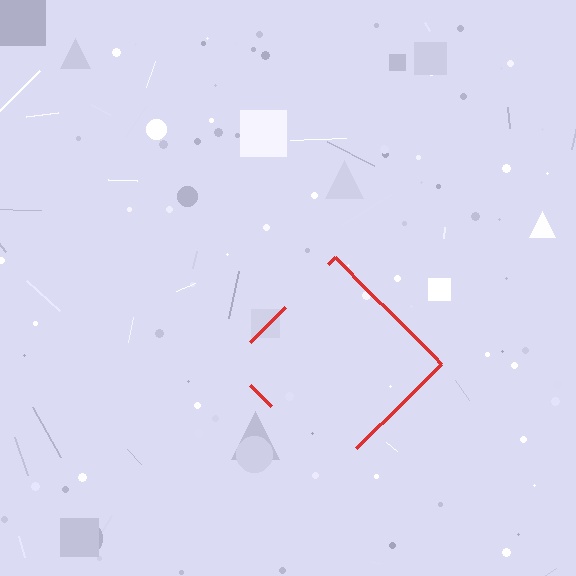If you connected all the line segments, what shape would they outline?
They would outline a diamond.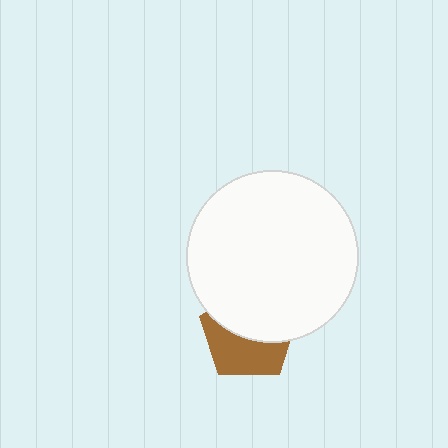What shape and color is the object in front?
The object in front is a white circle.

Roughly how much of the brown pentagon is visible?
About half of it is visible (roughly 47%).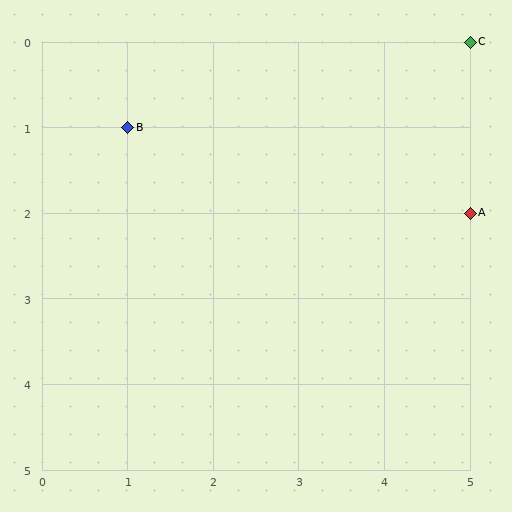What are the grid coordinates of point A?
Point A is at grid coordinates (5, 2).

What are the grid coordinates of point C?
Point C is at grid coordinates (5, 0).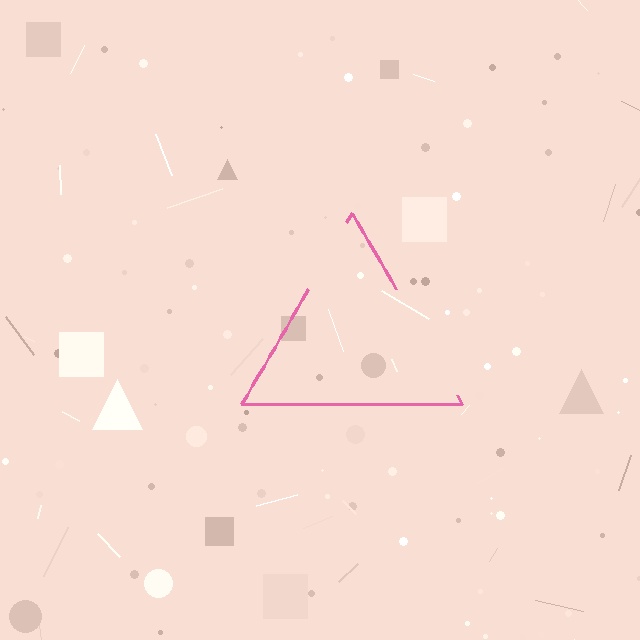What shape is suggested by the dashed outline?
The dashed outline suggests a triangle.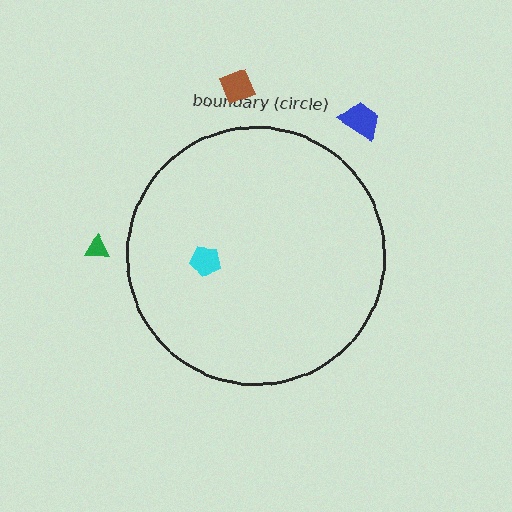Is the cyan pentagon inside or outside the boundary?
Inside.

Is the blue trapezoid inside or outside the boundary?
Outside.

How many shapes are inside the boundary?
1 inside, 3 outside.